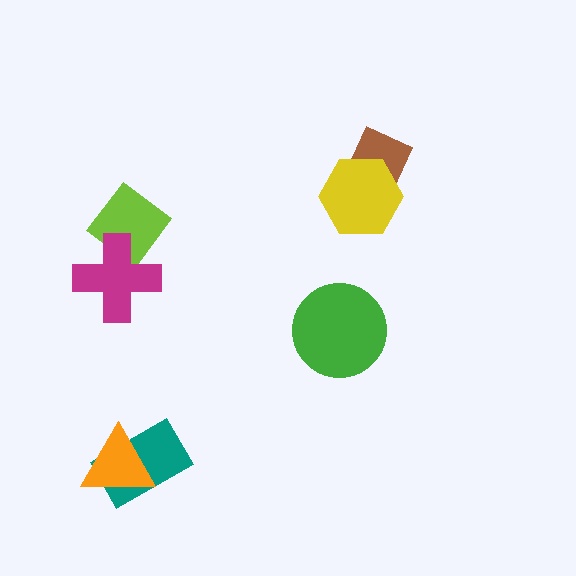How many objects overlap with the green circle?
0 objects overlap with the green circle.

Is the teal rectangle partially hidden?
Yes, it is partially covered by another shape.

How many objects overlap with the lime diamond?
1 object overlaps with the lime diamond.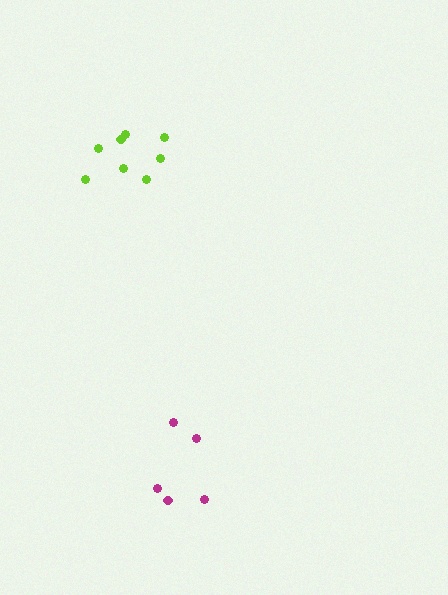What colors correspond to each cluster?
The clusters are colored: magenta, lime.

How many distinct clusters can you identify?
There are 2 distinct clusters.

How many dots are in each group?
Group 1: 5 dots, Group 2: 8 dots (13 total).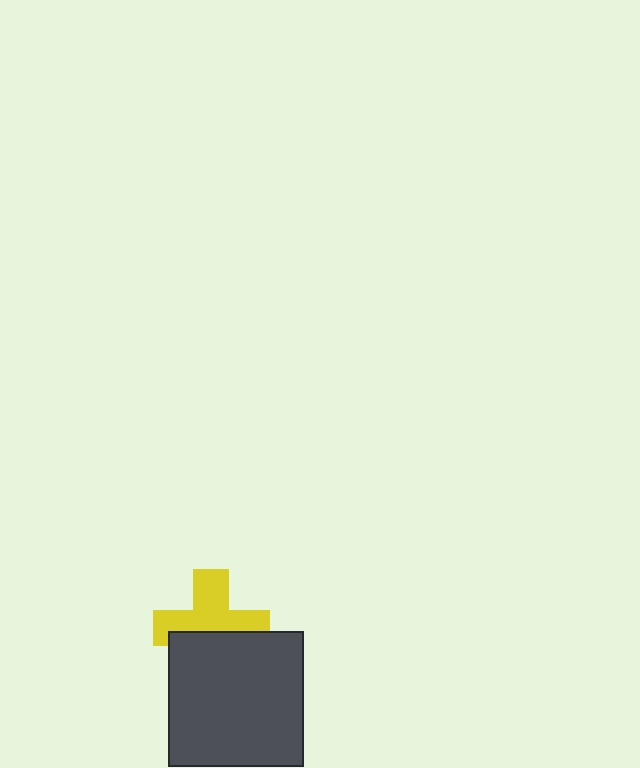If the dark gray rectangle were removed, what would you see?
You would see the complete yellow cross.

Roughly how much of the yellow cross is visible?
About half of it is visible (roughly 59%).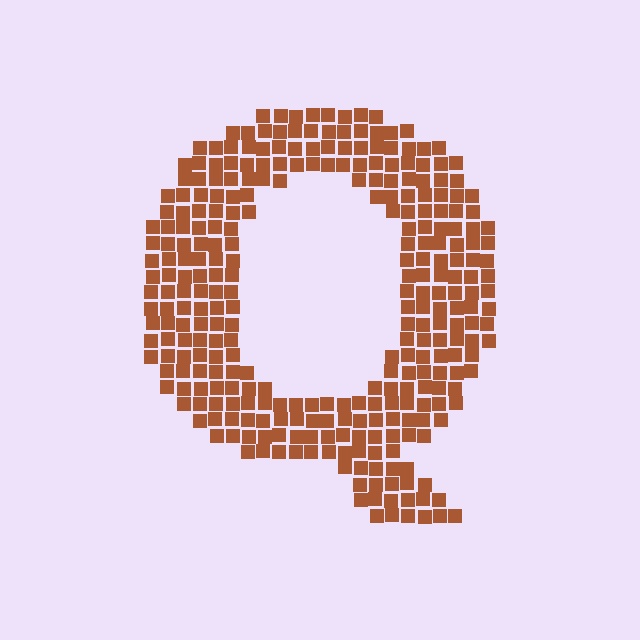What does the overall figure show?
The overall figure shows the letter Q.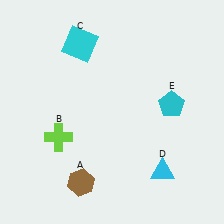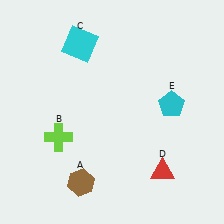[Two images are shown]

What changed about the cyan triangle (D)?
In Image 1, D is cyan. In Image 2, it changed to red.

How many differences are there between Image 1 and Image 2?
There is 1 difference between the two images.